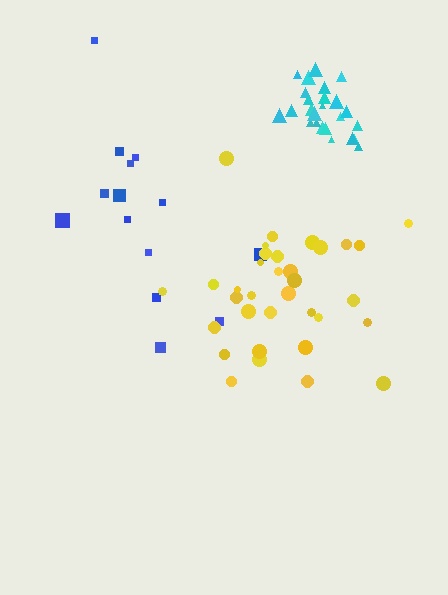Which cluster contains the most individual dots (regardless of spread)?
Yellow (34).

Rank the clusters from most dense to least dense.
cyan, yellow, blue.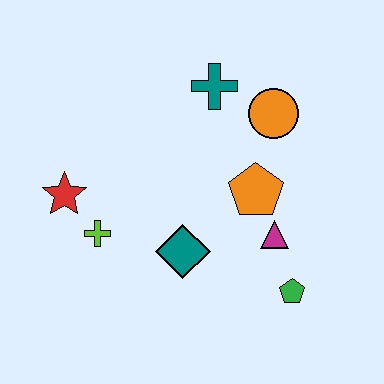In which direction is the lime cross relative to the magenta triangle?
The lime cross is to the left of the magenta triangle.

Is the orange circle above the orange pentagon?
Yes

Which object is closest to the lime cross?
The red star is closest to the lime cross.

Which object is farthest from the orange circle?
The red star is farthest from the orange circle.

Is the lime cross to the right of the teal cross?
No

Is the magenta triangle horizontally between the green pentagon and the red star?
Yes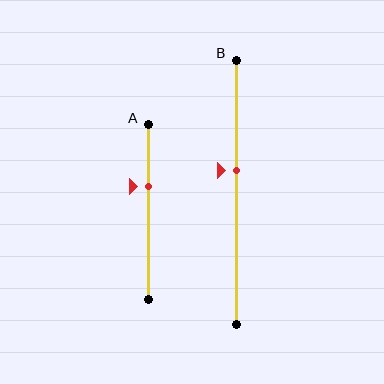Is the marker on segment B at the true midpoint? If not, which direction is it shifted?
No, the marker on segment B is shifted upward by about 8% of the segment length.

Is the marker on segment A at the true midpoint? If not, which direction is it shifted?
No, the marker on segment A is shifted upward by about 15% of the segment length.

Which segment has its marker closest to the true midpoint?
Segment B has its marker closest to the true midpoint.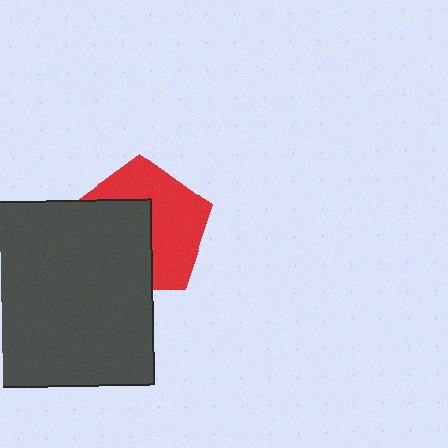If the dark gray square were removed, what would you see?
You would see the complete red pentagon.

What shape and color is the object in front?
The object in front is a dark gray square.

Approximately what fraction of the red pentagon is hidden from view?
Roughly 47% of the red pentagon is hidden behind the dark gray square.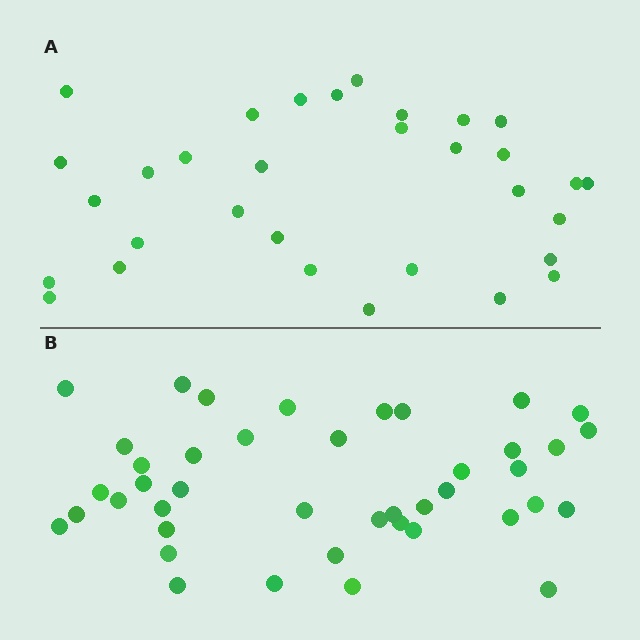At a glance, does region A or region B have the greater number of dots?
Region B (the bottom region) has more dots.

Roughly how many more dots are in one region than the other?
Region B has roughly 10 or so more dots than region A.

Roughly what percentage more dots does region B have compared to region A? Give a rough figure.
About 30% more.